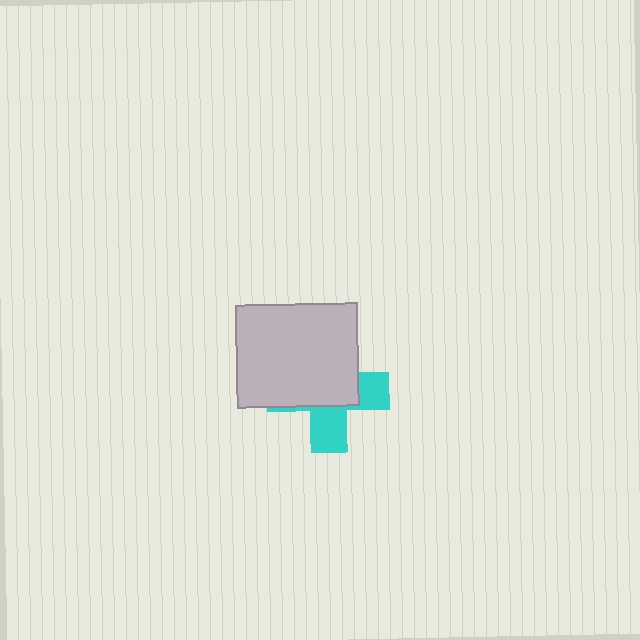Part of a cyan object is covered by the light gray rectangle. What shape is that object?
It is a cross.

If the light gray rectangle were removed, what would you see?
You would see the complete cyan cross.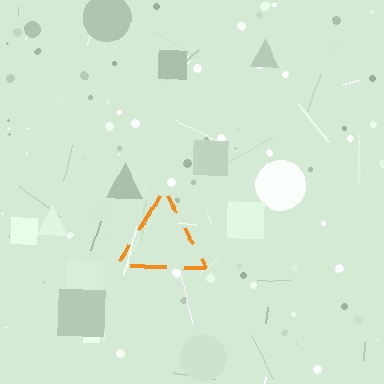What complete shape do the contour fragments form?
The contour fragments form a triangle.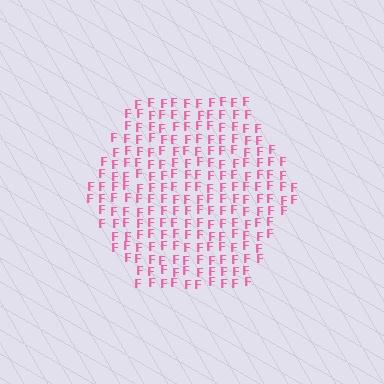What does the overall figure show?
The overall figure shows a hexagon.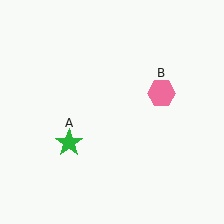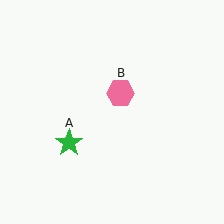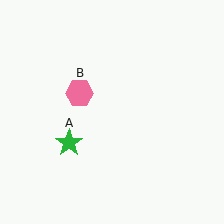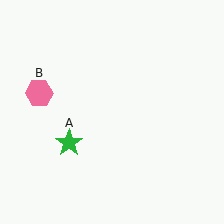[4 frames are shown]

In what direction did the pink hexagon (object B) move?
The pink hexagon (object B) moved left.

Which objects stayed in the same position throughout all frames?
Green star (object A) remained stationary.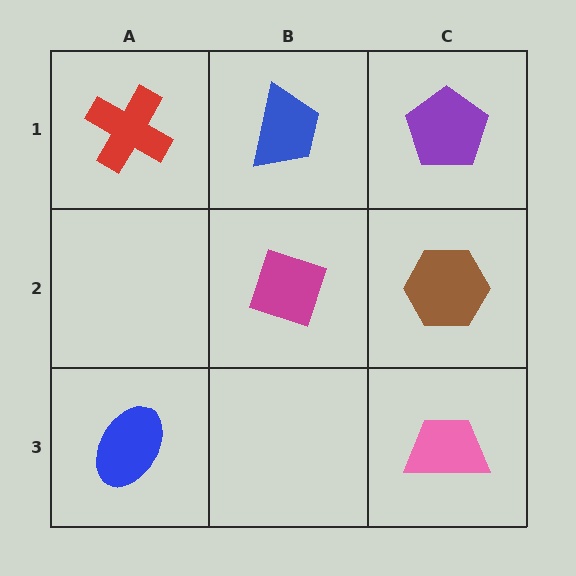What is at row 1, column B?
A blue trapezoid.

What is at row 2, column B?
A magenta diamond.